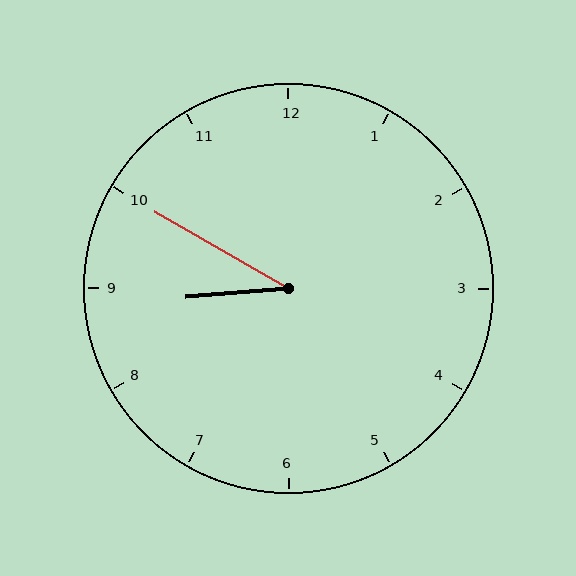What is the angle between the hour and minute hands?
Approximately 35 degrees.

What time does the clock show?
8:50.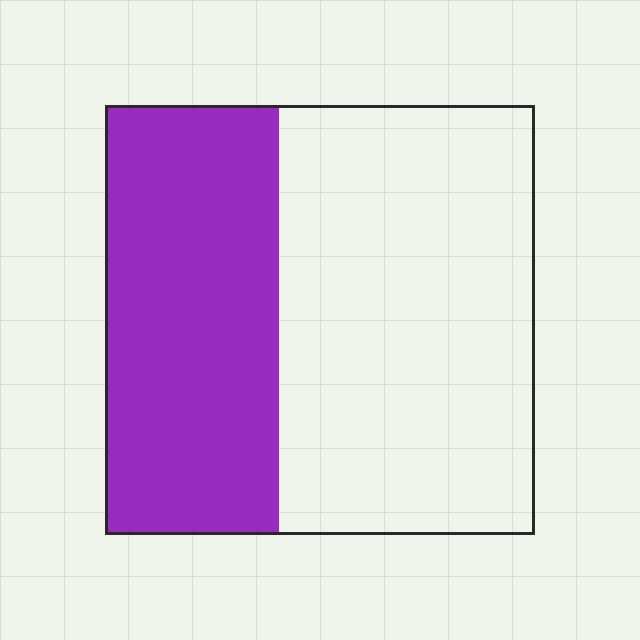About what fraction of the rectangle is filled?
About two fifths (2/5).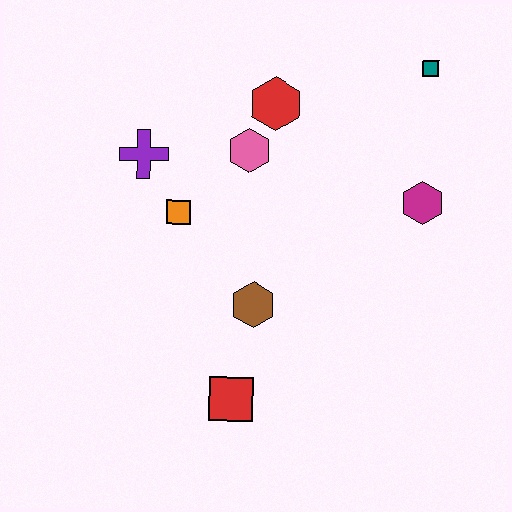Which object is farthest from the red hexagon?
The red square is farthest from the red hexagon.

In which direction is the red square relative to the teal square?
The red square is below the teal square.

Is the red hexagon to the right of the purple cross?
Yes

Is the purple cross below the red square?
No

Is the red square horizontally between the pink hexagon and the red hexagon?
No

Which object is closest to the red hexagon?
The pink hexagon is closest to the red hexagon.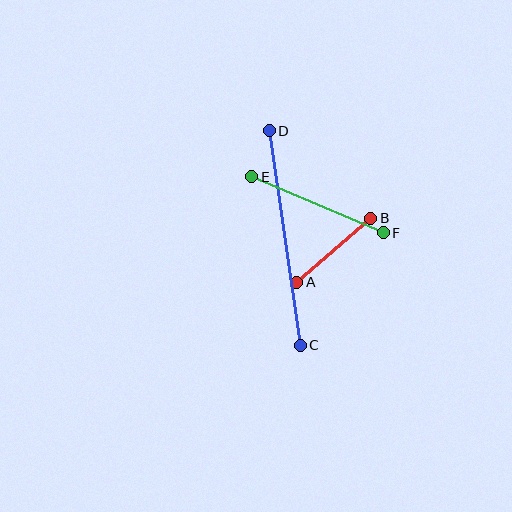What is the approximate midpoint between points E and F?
The midpoint is at approximately (317, 205) pixels.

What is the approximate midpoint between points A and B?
The midpoint is at approximately (334, 250) pixels.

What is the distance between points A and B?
The distance is approximately 98 pixels.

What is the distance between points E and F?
The distance is approximately 143 pixels.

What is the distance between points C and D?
The distance is approximately 217 pixels.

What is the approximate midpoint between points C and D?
The midpoint is at approximately (285, 238) pixels.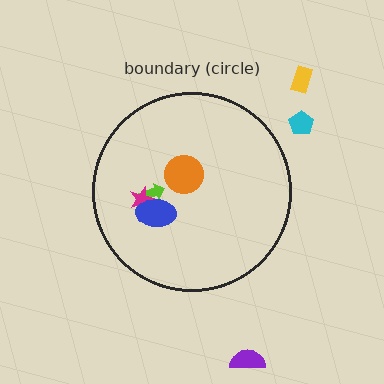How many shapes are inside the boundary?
4 inside, 3 outside.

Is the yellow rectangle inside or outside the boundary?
Outside.